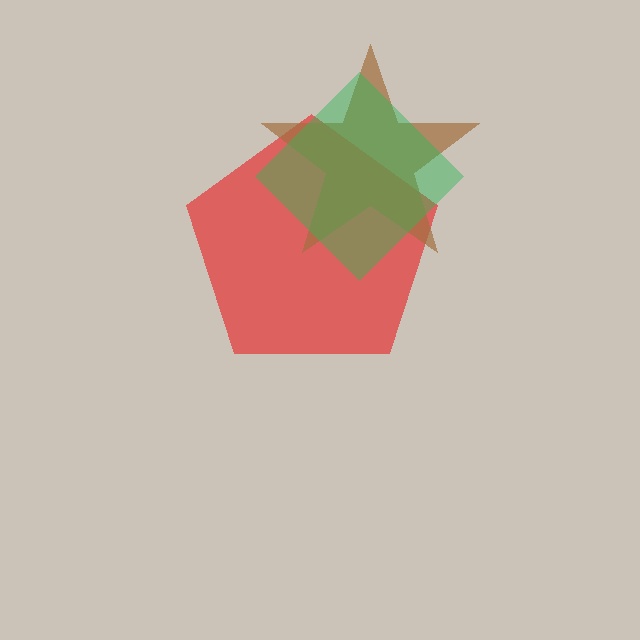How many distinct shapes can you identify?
There are 3 distinct shapes: a red pentagon, a brown star, a green diamond.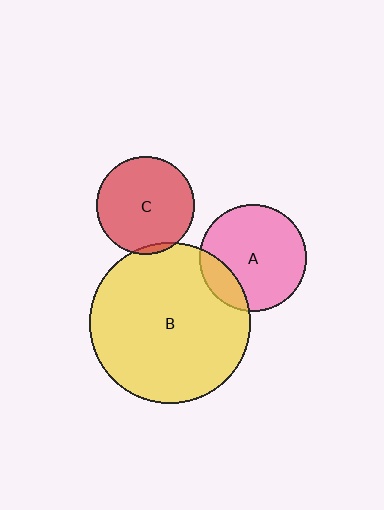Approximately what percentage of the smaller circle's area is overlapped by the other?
Approximately 15%.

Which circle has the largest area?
Circle B (yellow).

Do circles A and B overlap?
Yes.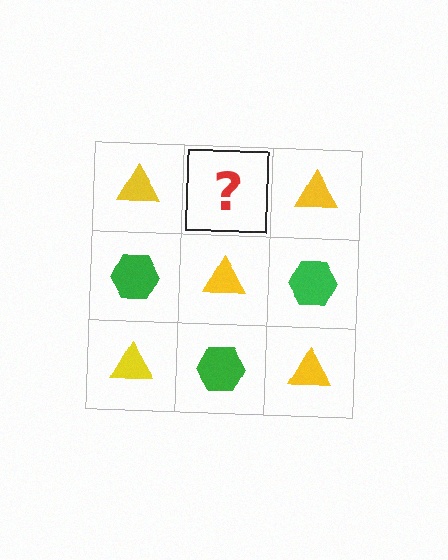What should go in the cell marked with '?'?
The missing cell should contain a green hexagon.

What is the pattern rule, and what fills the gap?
The rule is that it alternates yellow triangle and green hexagon in a checkerboard pattern. The gap should be filled with a green hexagon.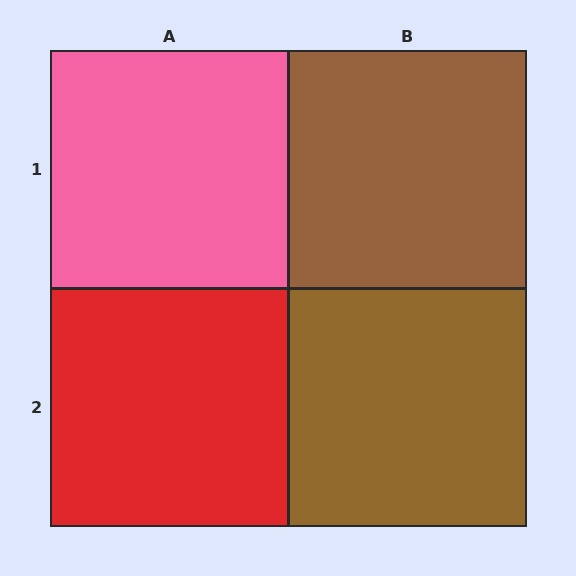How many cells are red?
1 cell is red.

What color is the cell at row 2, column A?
Red.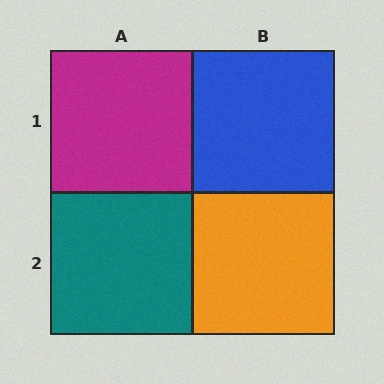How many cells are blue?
1 cell is blue.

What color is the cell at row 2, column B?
Orange.